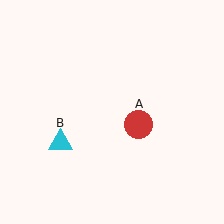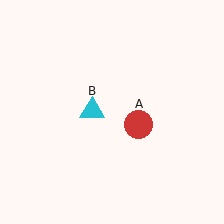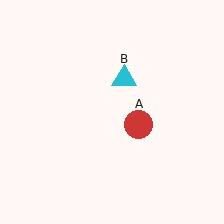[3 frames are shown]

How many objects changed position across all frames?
1 object changed position: cyan triangle (object B).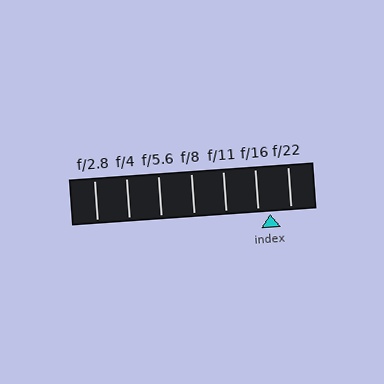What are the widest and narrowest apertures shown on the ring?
The widest aperture shown is f/2.8 and the narrowest is f/22.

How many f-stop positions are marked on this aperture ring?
There are 7 f-stop positions marked.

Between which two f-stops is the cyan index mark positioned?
The index mark is between f/16 and f/22.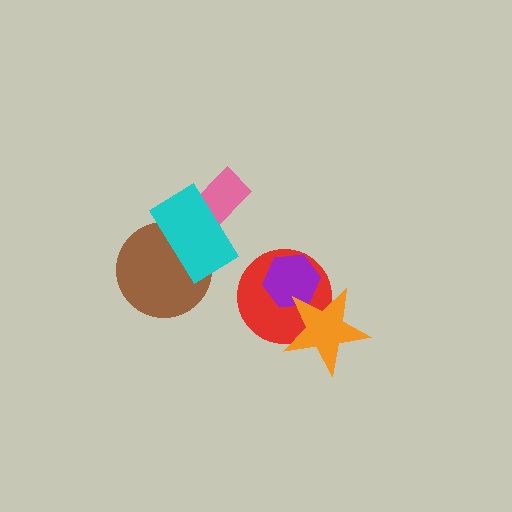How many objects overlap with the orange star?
2 objects overlap with the orange star.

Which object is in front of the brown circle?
The cyan rectangle is in front of the brown circle.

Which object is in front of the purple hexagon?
The orange star is in front of the purple hexagon.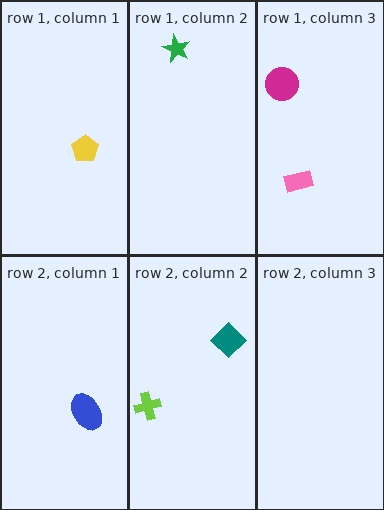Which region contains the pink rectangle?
The row 1, column 3 region.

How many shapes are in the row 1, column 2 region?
1.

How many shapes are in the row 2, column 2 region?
2.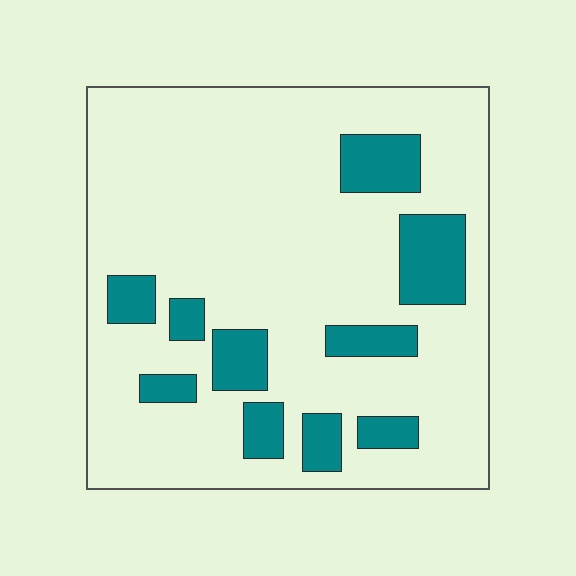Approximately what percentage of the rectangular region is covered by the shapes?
Approximately 20%.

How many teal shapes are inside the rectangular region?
10.